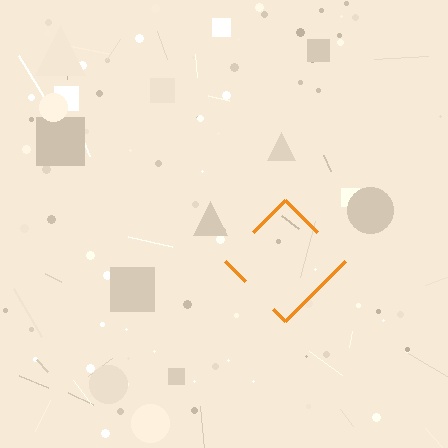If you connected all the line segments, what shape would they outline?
They would outline a diamond.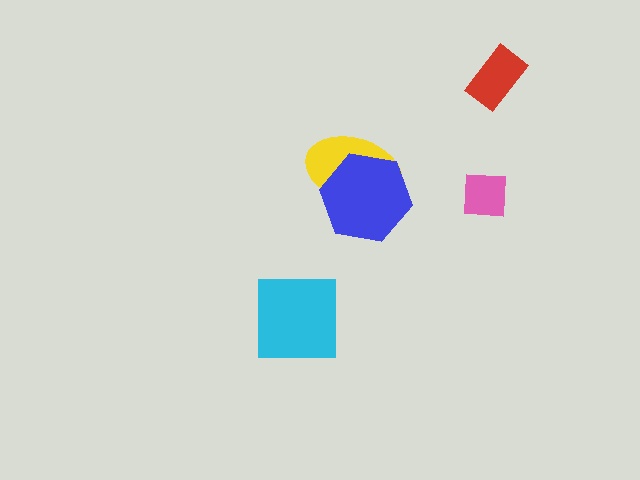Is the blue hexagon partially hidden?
No, no other shape covers it.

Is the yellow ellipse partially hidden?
Yes, it is partially covered by another shape.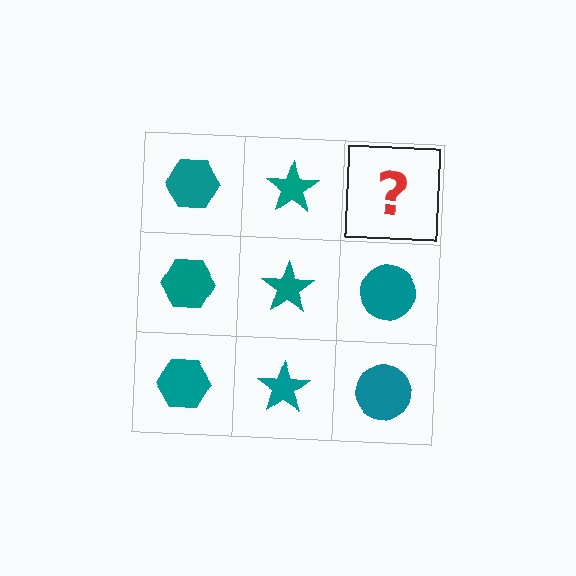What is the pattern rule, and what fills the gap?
The rule is that each column has a consistent shape. The gap should be filled with a teal circle.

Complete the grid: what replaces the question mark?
The question mark should be replaced with a teal circle.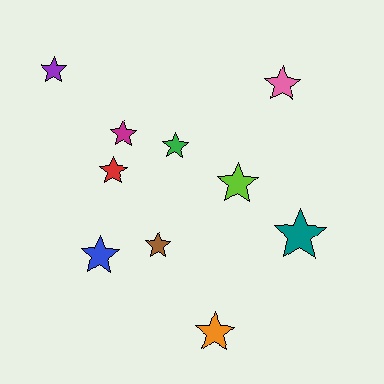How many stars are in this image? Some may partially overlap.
There are 10 stars.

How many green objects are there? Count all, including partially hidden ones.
There is 1 green object.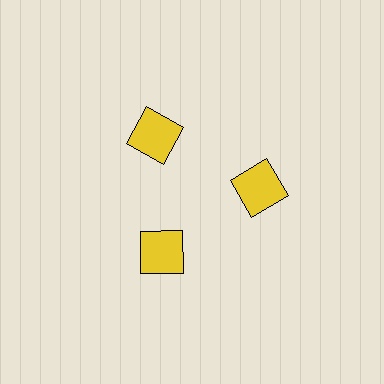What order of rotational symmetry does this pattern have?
This pattern has 3-fold rotational symmetry.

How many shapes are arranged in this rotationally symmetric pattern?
There are 3 shapes, arranged in 3 groups of 1.